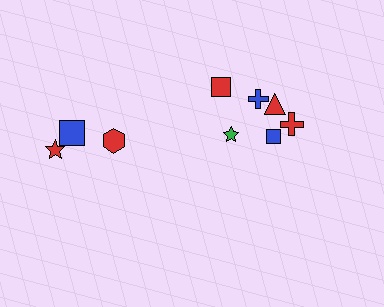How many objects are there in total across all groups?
There are 9 objects.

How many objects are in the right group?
There are 6 objects.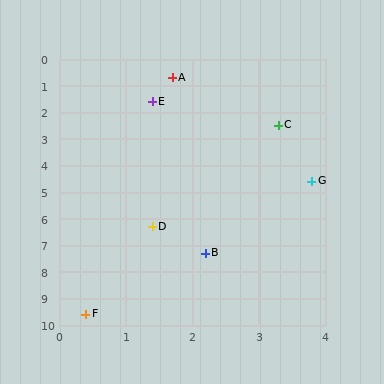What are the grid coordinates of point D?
Point D is at approximately (1.4, 6.3).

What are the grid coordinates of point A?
Point A is at approximately (1.7, 0.7).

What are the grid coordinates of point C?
Point C is at approximately (3.3, 2.5).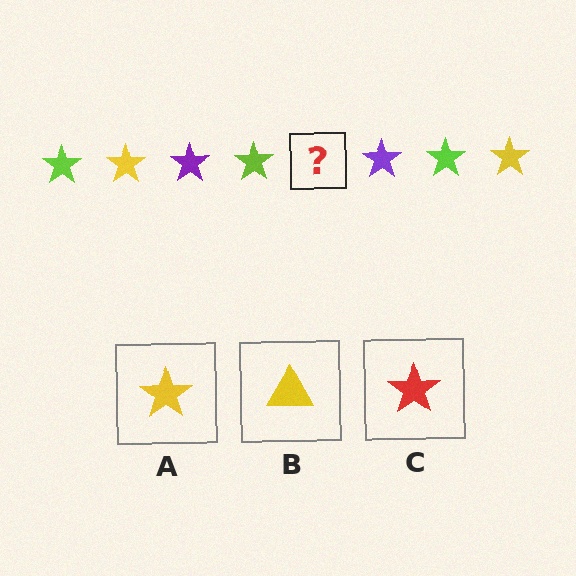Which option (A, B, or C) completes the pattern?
A.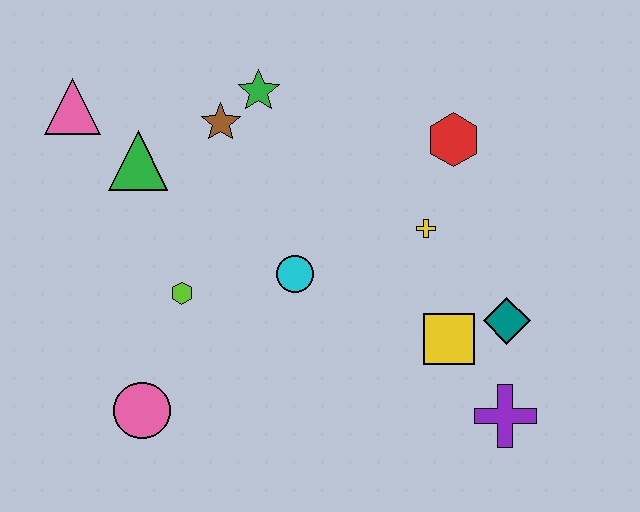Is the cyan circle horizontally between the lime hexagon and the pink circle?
No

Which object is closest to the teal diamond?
The yellow square is closest to the teal diamond.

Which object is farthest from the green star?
The purple cross is farthest from the green star.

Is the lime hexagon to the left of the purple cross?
Yes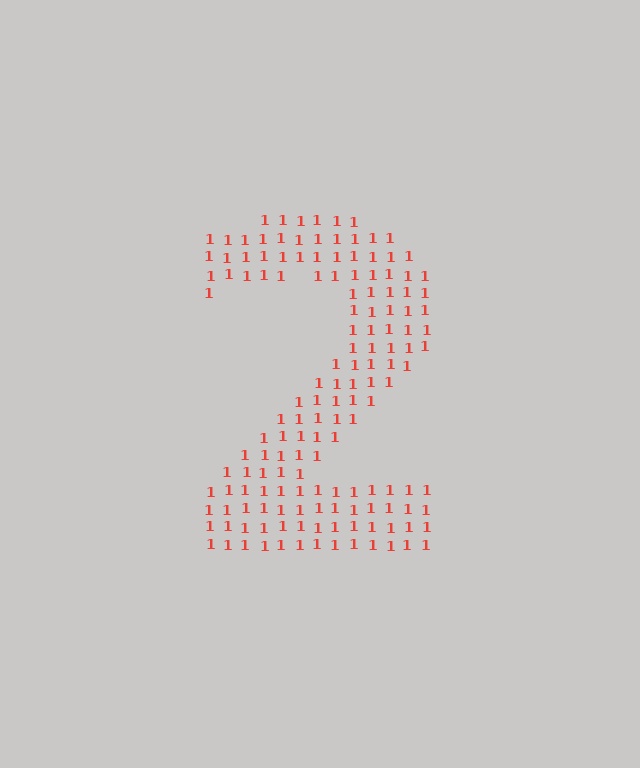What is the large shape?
The large shape is the digit 2.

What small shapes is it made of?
It is made of small digit 1's.